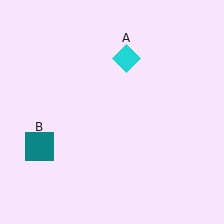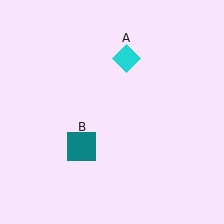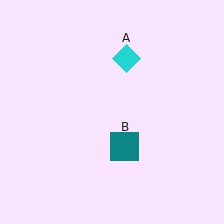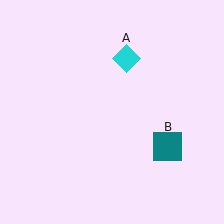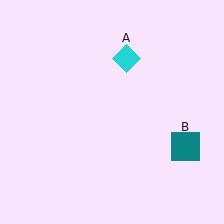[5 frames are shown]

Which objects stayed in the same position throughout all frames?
Cyan diamond (object A) remained stationary.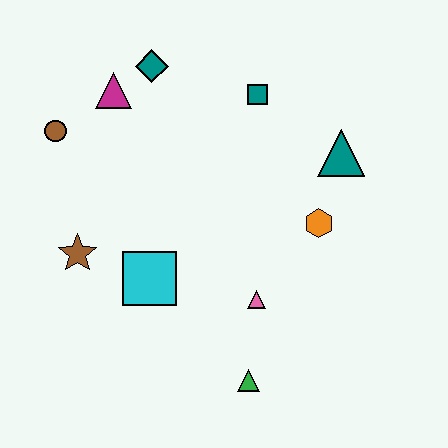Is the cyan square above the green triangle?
Yes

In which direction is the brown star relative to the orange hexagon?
The brown star is to the left of the orange hexagon.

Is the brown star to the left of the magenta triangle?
Yes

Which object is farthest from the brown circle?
The green triangle is farthest from the brown circle.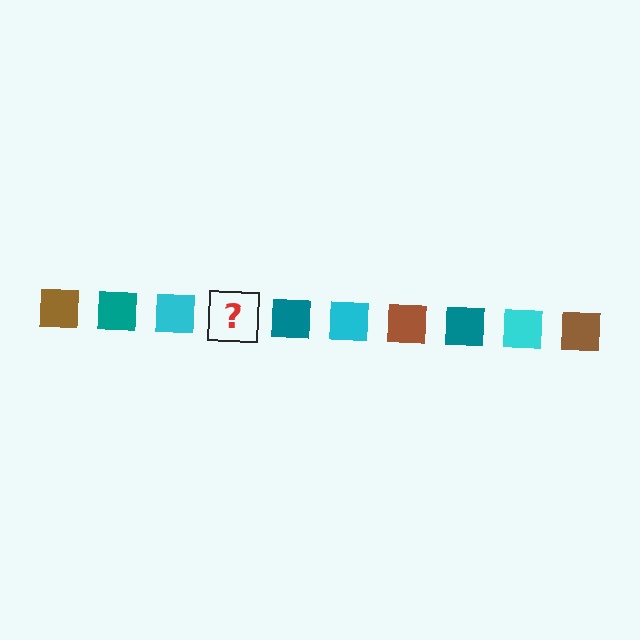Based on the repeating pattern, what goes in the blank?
The blank should be a brown square.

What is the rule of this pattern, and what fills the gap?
The rule is that the pattern cycles through brown, teal, cyan squares. The gap should be filled with a brown square.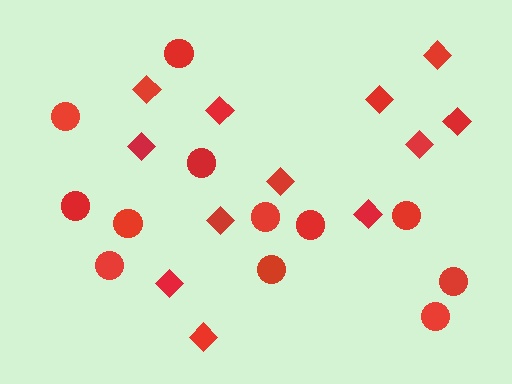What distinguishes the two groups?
There are 2 groups: one group of diamonds (12) and one group of circles (12).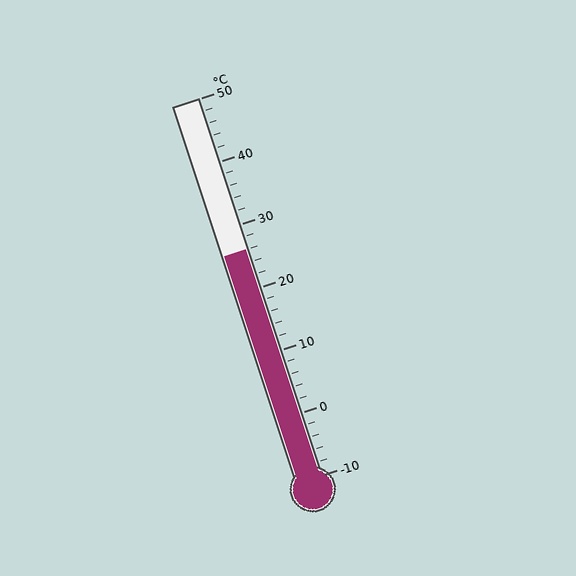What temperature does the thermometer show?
The thermometer shows approximately 26°C.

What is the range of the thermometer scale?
The thermometer scale ranges from -10°C to 50°C.